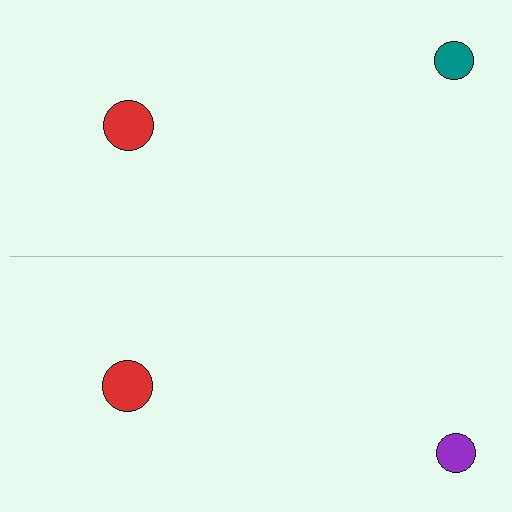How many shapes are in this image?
There are 4 shapes in this image.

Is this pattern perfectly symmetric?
No, the pattern is not perfectly symmetric. The purple circle on the bottom side breaks the symmetry — its mirror counterpart is teal.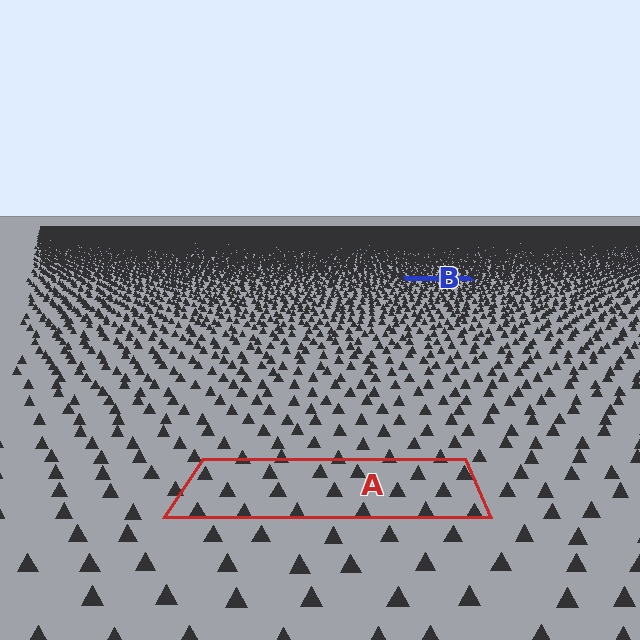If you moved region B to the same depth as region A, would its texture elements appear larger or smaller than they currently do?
They would appear larger. At a closer depth, the same texture elements are projected at a bigger on-screen size.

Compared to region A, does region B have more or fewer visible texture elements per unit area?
Region B has more texture elements per unit area — they are packed more densely because it is farther away.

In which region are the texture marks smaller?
The texture marks are smaller in region B, because it is farther away.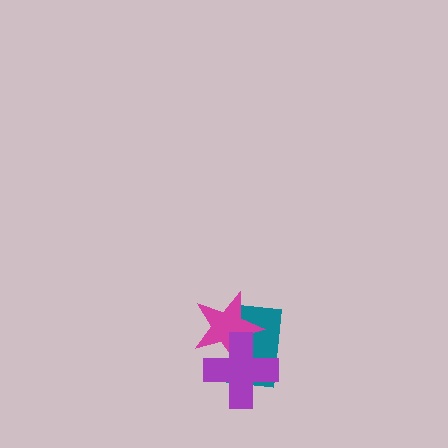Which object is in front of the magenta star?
The purple cross is in front of the magenta star.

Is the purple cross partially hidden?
No, no other shape covers it.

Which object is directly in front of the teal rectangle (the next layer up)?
The magenta star is directly in front of the teal rectangle.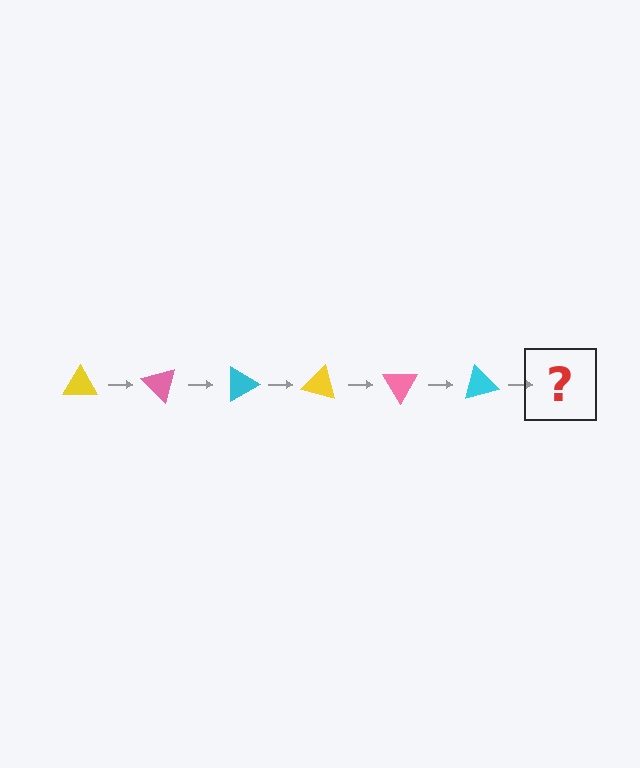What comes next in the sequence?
The next element should be a yellow triangle, rotated 270 degrees from the start.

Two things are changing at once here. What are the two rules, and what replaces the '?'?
The two rules are that it rotates 45 degrees each step and the color cycles through yellow, pink, and cyan. The '?' should be a yellow triangle, rotated 270 degrees from the start.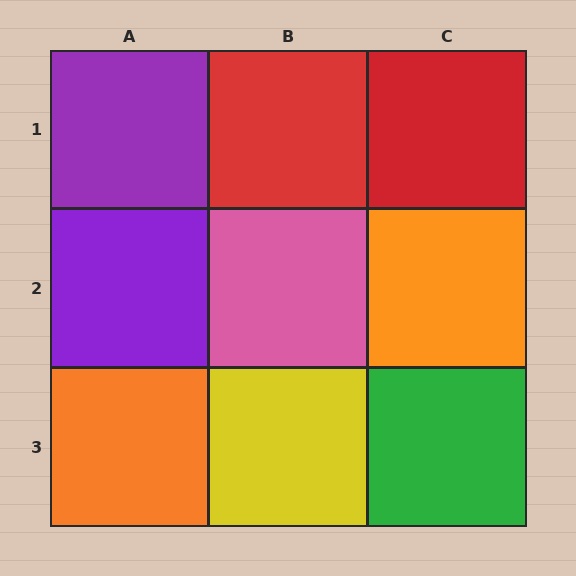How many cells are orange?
2 cells are orange.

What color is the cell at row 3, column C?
Green.